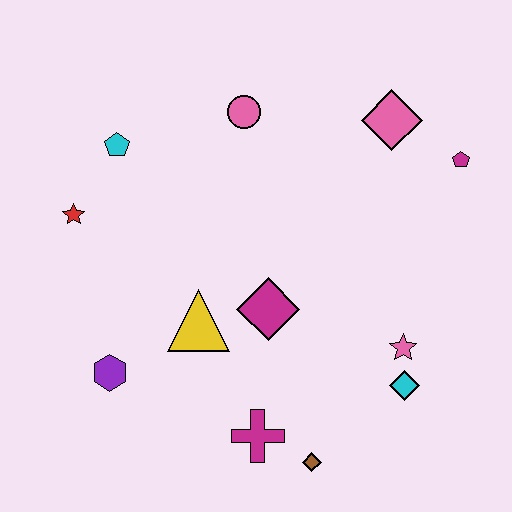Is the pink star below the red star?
Yes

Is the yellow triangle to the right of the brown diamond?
No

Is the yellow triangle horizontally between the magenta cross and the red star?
Yes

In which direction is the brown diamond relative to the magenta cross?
The brown diamond is to the right of the magenta cross.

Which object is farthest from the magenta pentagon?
The purple hexagon is farthest from the magenta pentagon.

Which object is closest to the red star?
The cyan pentagon is closest to the red star.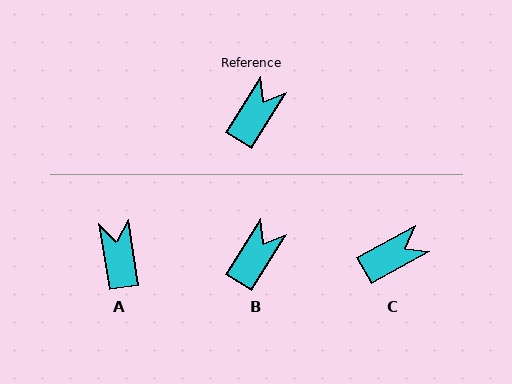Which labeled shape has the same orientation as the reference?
B.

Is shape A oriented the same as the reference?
No, it is off by about 41 degrees.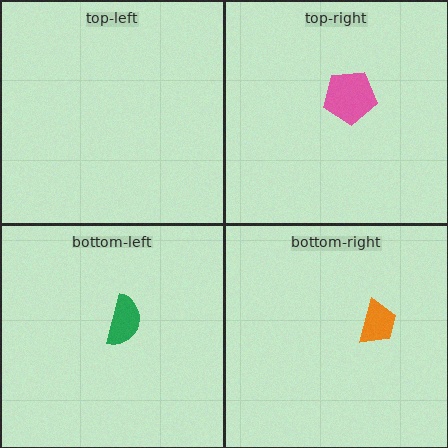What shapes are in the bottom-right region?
The orange trapezoid.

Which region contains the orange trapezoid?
The bottom-right region.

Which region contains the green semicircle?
The bottom-left region.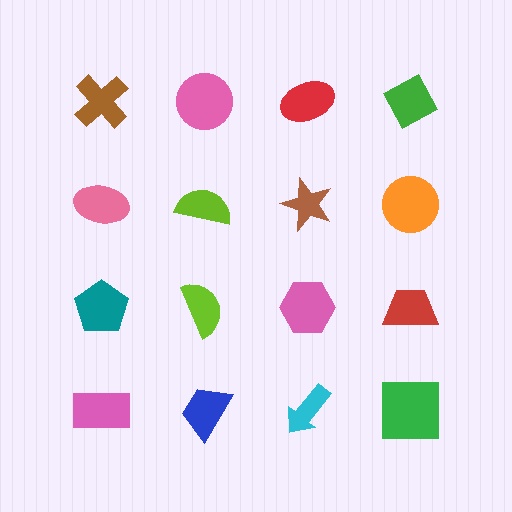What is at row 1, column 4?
A green diamond.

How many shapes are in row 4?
4 shapes.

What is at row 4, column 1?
A pink rectangle.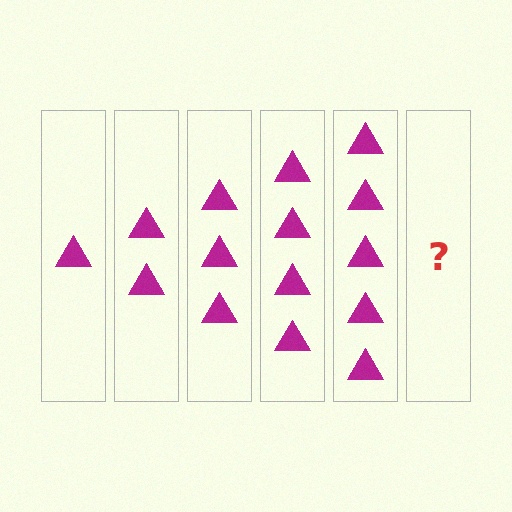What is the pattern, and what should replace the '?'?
The pattern is that each step adds one more triangle. The '?' should be 6 triangles.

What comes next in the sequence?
The next element should be 6 triangles.